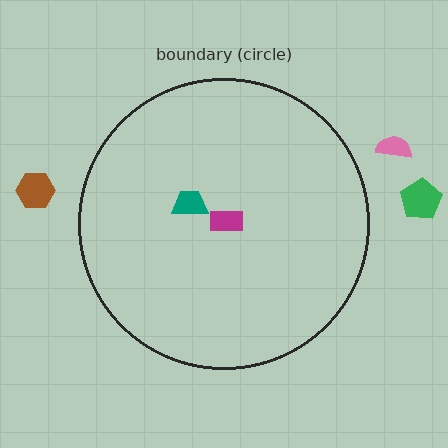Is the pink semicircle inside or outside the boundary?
Outside.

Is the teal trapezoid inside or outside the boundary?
Inside.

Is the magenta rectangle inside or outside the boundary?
Inside.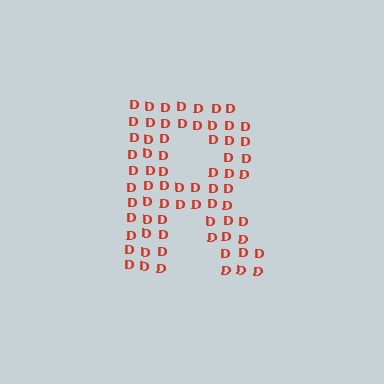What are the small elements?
The small elements are letter D's.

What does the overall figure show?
The overall figure shows the letter R.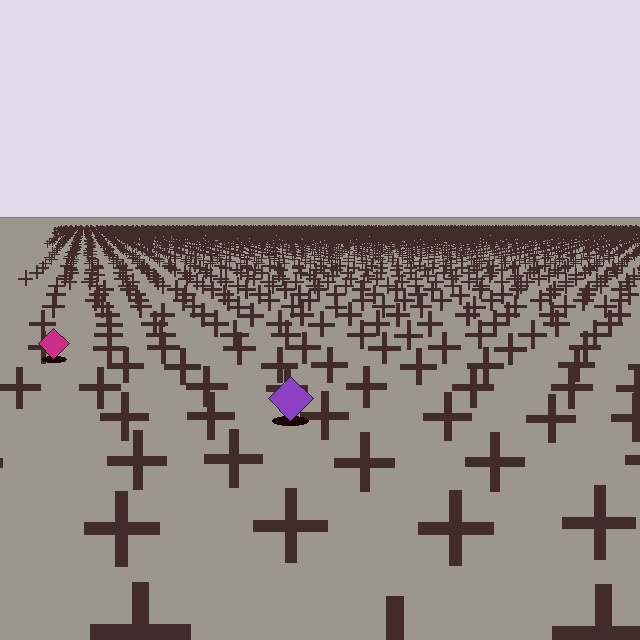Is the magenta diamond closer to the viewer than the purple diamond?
No. The purple diamond is closer — you can tell from the texture gradient: the ground texture is coarser near it.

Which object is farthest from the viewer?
The magenta diamond is farthest from the viewer. It appears smaller and the ground texture around it is denser.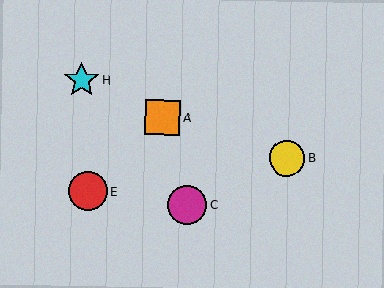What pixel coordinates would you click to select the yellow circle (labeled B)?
Click at (287, 158) to select the yellow circle B.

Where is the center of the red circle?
The center of the red circle is at (88, 191).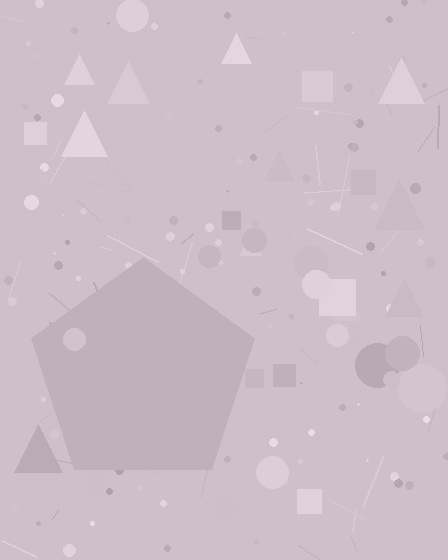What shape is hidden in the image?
A pentagon is hidden in the image.